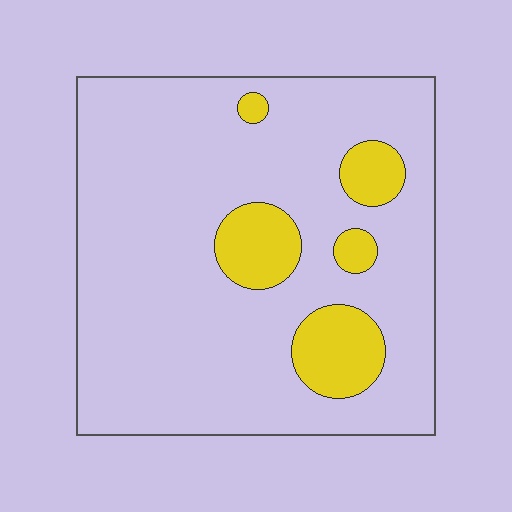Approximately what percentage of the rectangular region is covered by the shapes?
Approximately 15%.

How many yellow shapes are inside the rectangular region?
5.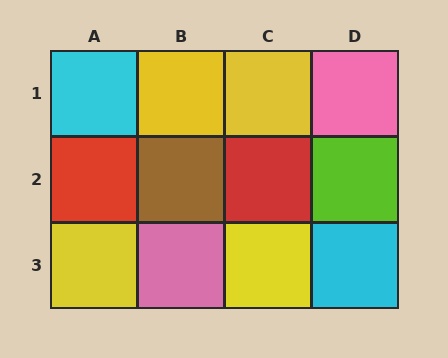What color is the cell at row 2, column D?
Lime.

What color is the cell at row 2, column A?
Red.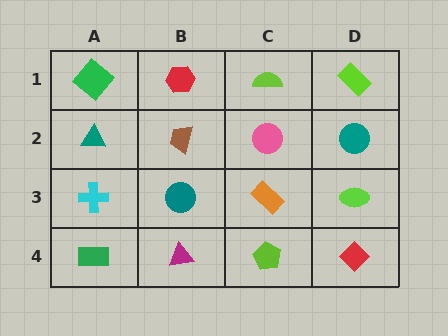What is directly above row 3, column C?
A pink circle.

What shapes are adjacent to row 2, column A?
A green diamond (row 1, column A), a cyan cross (row 3, column A), a brown trapezoid (row 2, column B).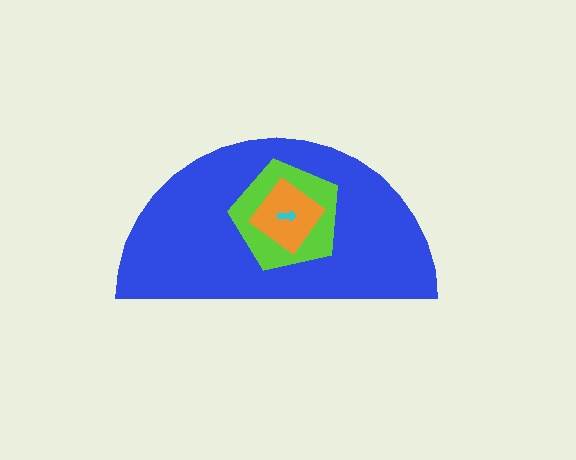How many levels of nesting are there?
4.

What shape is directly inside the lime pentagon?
The orange diamond.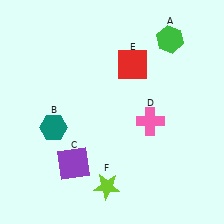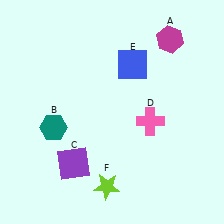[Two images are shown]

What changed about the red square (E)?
In Image 1, E is red. In Image 2, it changed to blue.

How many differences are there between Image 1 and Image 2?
There are 2 differences between the two images.